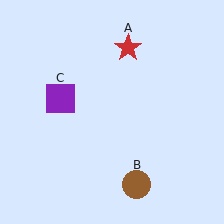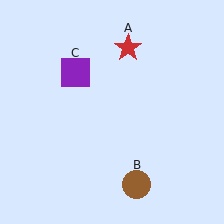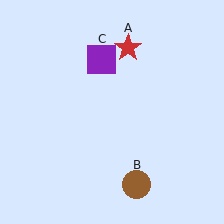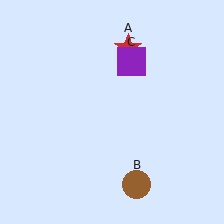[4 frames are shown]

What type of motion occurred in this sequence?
The purple square (object C) rotated clockwise around the center of the scene.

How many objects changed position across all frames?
1 object changed position: purple square (object C).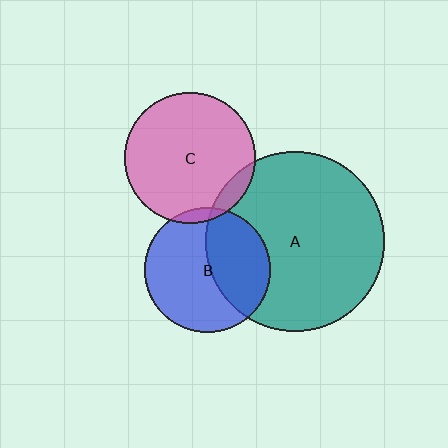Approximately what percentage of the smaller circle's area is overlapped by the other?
Approximately 5%.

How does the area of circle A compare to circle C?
Approximately 1.9 times.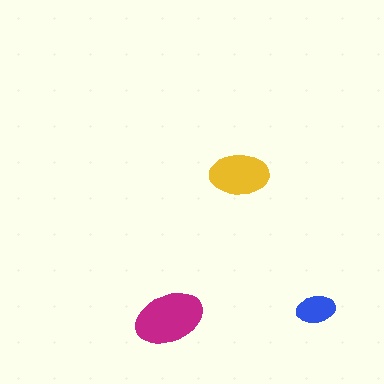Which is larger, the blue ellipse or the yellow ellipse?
The yellow one.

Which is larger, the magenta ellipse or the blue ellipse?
The magenta one.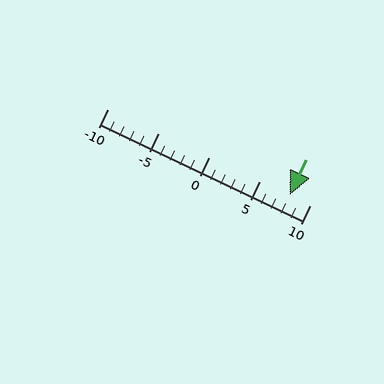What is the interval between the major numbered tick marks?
The major tick marks are spaced 5 units apart.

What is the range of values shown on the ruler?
The ruler shows values from -10 to 10.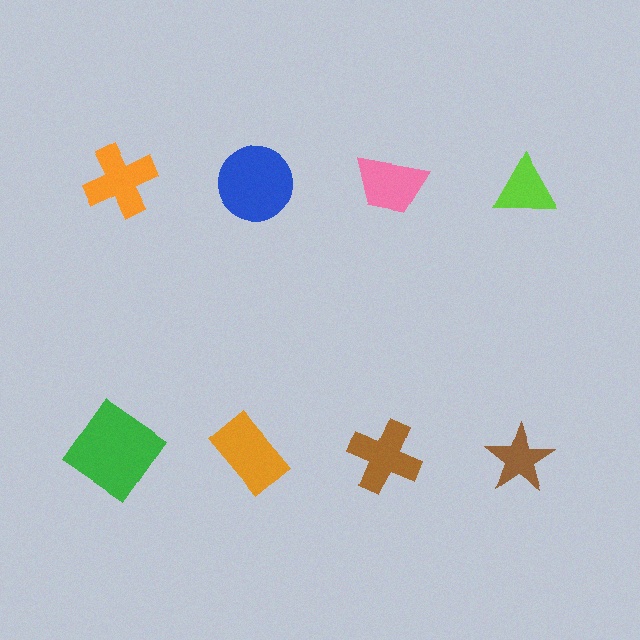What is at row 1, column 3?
A pink trapezoid.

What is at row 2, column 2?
An orange rectangle.